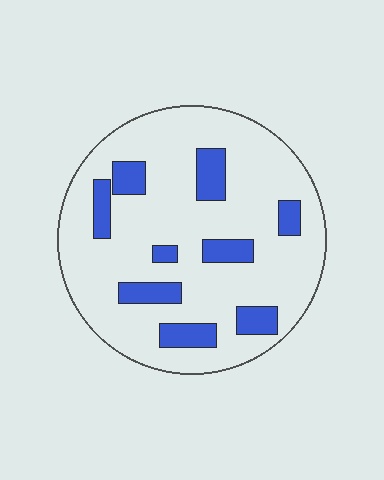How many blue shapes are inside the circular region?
9.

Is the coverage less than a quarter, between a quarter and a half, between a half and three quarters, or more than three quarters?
Less than a quarter.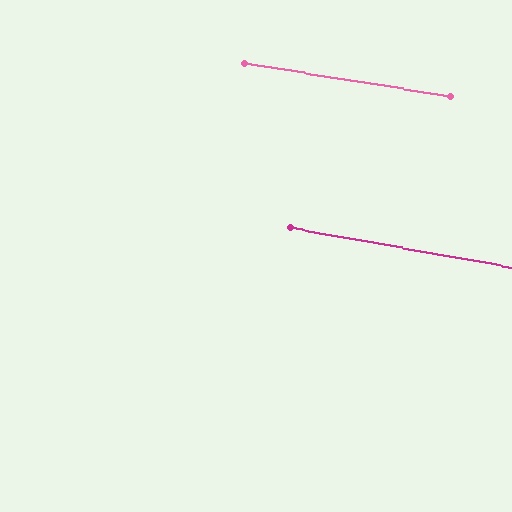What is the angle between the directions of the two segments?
Approximately 1 degree.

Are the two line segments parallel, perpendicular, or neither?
Parallel — their directions differ by only 1.2°.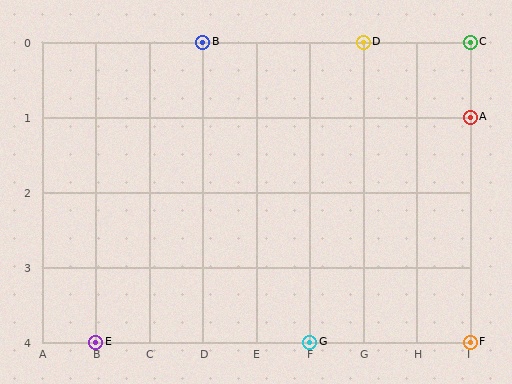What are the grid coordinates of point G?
Point G is at grid coordinates (F, 4).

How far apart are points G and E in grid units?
Points G and E are 4 columns apart.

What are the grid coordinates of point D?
Point D is at grid coordinates (G, 0).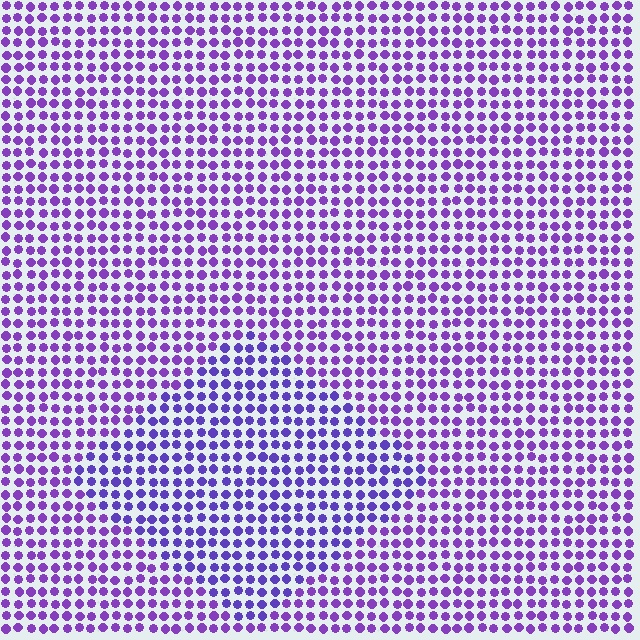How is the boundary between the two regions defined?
The boundary is defined purely by a slight shift in hue (about 20 degrees). Spacing, size, and orientation are identical on both sides.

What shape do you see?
I see a diamond.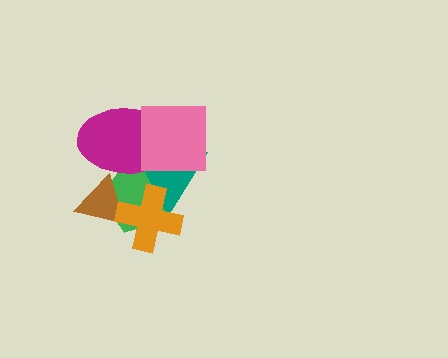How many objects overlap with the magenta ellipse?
4 objects overlap with the magenta ellipse.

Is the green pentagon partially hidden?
Yes, it is partially covered by another shape.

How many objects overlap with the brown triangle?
3 objects overlap with the brown triangle.